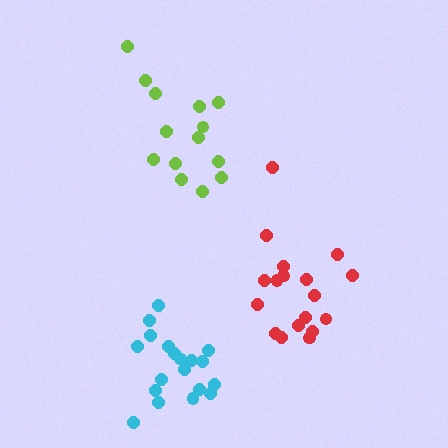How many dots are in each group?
Group 1: 19 dots, Group 2: 18 dots, Group 3: 14 dots (51 total).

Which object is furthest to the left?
The cyan cluster is leftmost.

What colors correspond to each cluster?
The clusters are colored: cyan, red, lime.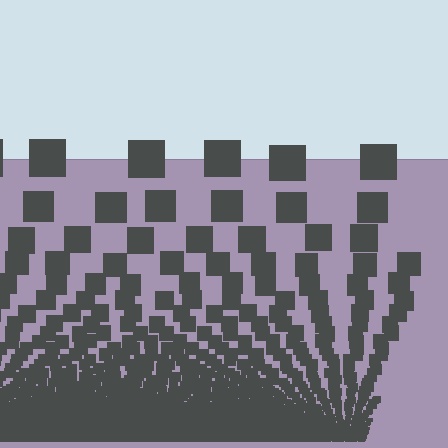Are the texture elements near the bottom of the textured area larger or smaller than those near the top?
Smaller. The gradient is inverted — elements near the bottom are smaller and denser.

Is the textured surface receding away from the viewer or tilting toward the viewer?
The surface appears to tilt toward the viewer. Texture elements get larger and sparser toward the top.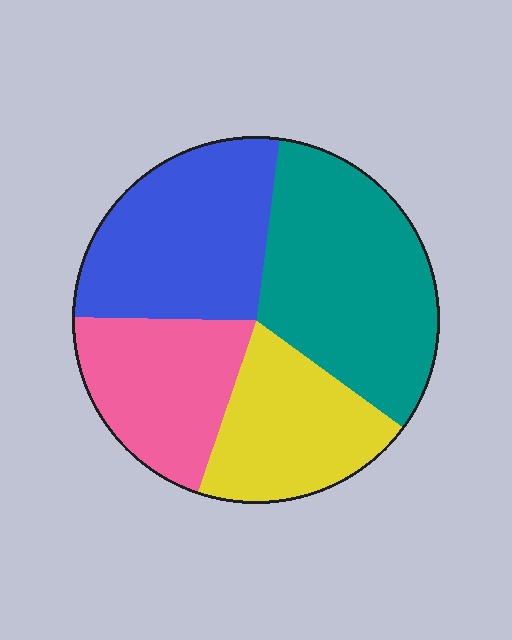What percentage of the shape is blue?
Blue covers about 25% of the shape.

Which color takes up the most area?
Teal, at roughly 35%.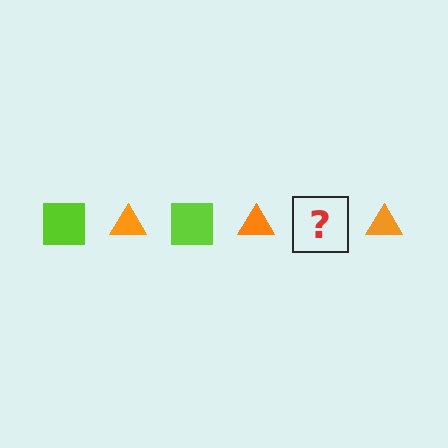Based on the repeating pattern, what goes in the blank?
The blank should be a lime square.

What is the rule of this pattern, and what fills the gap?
The rule is that the pattern alternates between lime square and orange triangle. The gap should be filled with a lime square.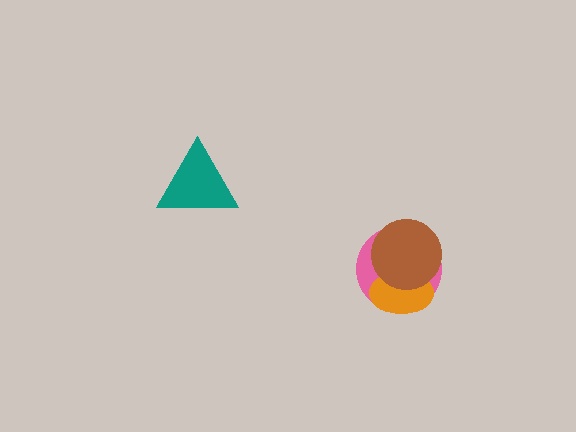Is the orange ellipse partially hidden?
Yes, it is partially covered by another shape.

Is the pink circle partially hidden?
Yes, it is partially covered by another shape.